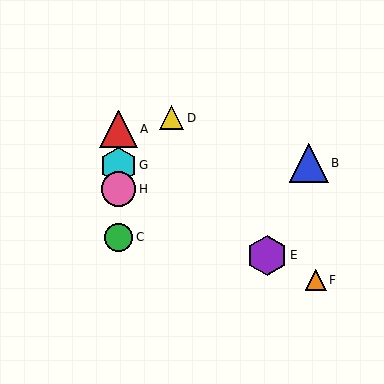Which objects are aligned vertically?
Objects A, C, G, H are aligned vertically.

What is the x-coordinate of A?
Object A is at x≈118.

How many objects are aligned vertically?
4 objects (A, C, G, H) are aligned vertically.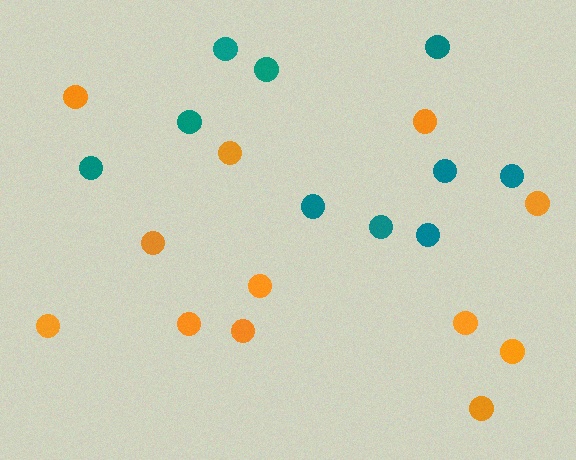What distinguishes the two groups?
There are 2 groups: one group of teal circles (10) and one group of orange circles (12).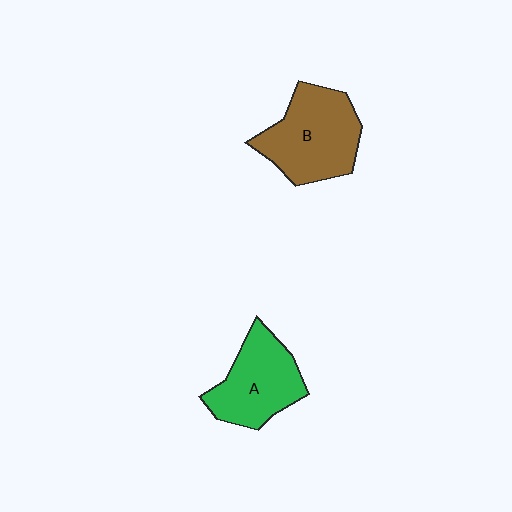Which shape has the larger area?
Shape B (brown).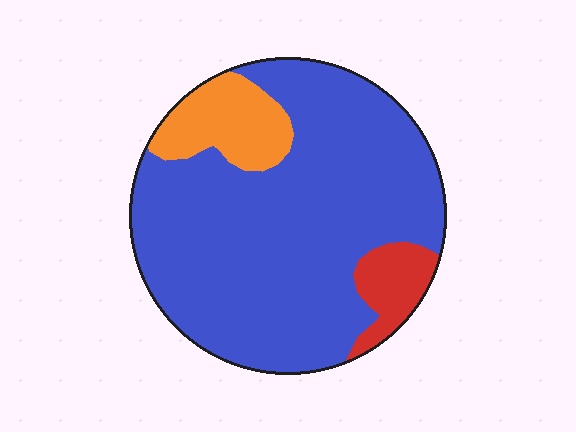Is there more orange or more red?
Orange.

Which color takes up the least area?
Red, at roughly 10%.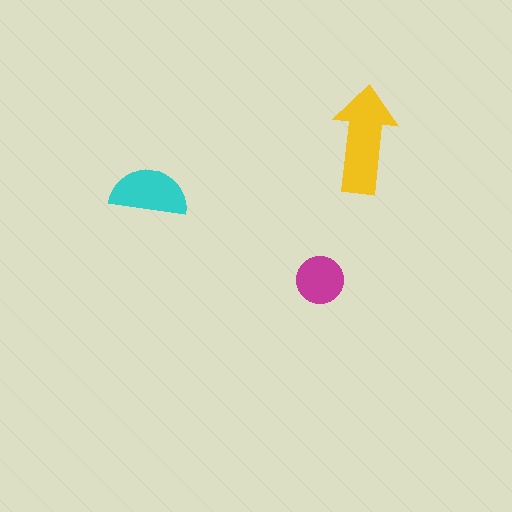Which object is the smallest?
The magenta circle.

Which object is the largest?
The yellow arrow.